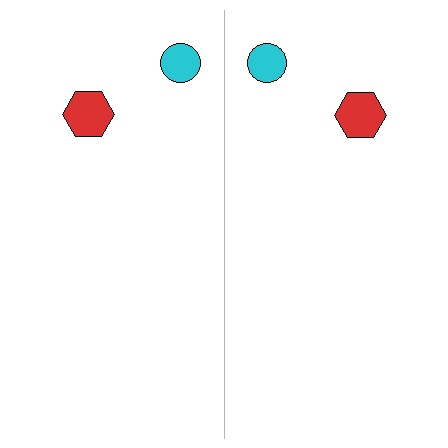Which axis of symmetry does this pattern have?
The pattern has a vertical axis of symmetry running through the center of the image.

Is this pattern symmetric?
Yes, this pattern has bilateral (reflection) symmetry.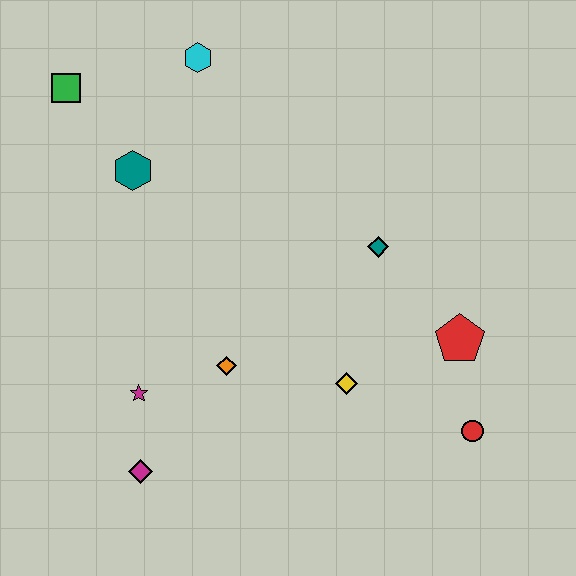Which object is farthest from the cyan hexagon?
The red circle is farthest from the cyan hexagon.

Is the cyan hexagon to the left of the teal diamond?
Yes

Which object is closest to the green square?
The teal hexagon is closest to the green square.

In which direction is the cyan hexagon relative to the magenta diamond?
The cyan hexagon is above the magenta diamond.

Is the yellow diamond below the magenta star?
No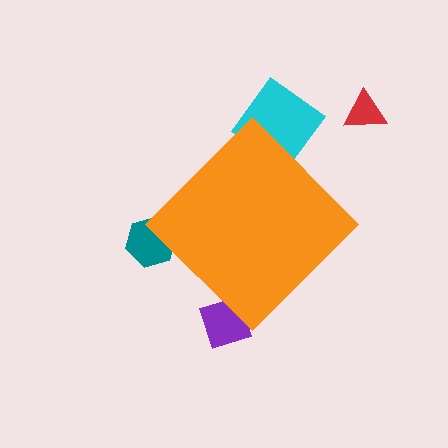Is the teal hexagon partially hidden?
Yes, the teal hexagon is partially hidden behind the orange diamond.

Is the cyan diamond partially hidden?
Yes, the cyan diamond is partially hidden behind the orange diamond.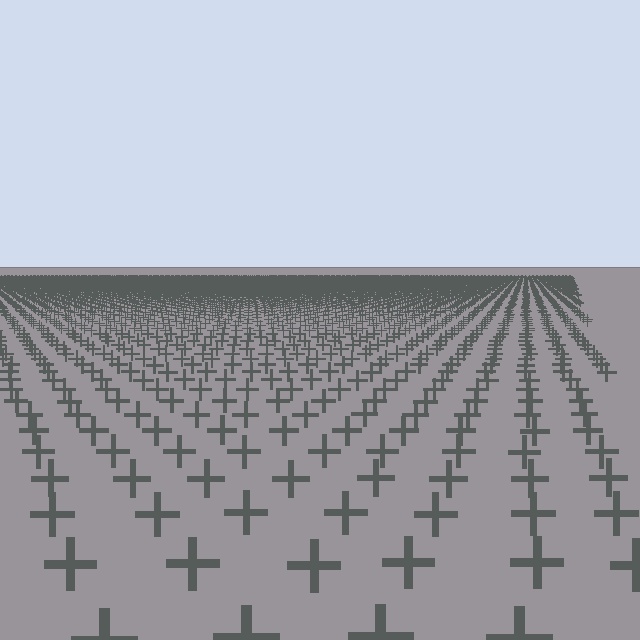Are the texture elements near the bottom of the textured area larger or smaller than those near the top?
Larger. Near the bottom, elements are closer to the viewer and appear at a bigger on-screen size.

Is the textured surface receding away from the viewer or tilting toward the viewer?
The surface is receding away from the viewer. Texture elements get smaller and denser toward the top.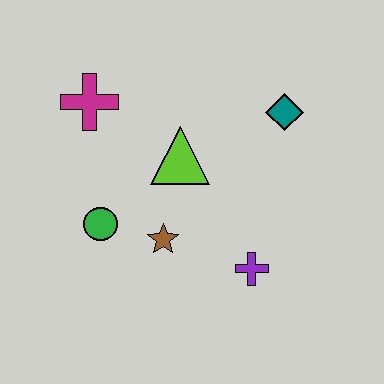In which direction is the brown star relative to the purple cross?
The brown star is to the left of the purple cross.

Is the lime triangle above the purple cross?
Yes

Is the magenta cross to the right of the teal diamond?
No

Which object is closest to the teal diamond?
The lime triangle is closest to the teal diamond.